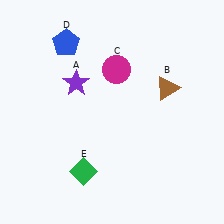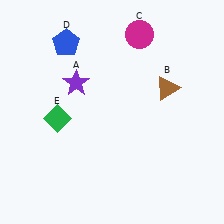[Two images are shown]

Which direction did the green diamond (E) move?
The green diamond (E) moved up.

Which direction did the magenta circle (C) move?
The magenta circle (C) moved up.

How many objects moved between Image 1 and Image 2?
2 objects moved between the two images.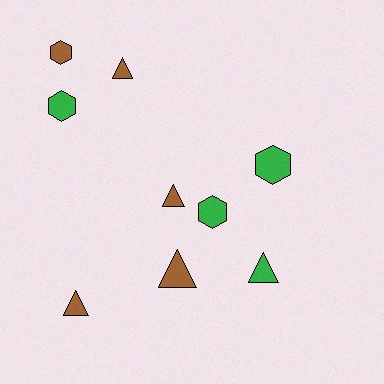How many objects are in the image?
There are 9 objects.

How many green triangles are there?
There is 1 green triangle.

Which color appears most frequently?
Brown, with 5 objects.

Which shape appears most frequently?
Triangle, with 5 objects.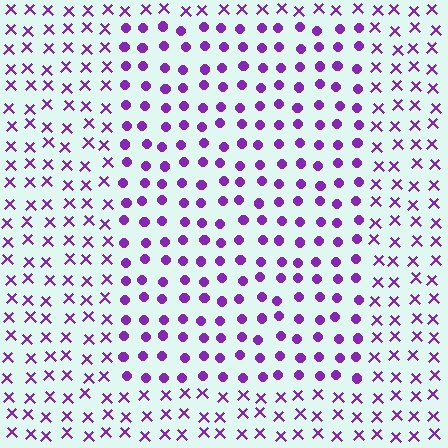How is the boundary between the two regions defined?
The boundary is defined by a change in element shape: circles inside vs. X marks outside. All elements share the same color and spacing.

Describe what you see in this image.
The image is filled with small purple elements arranged in a uniform grid. A rectangle-shaped region contains circles, while the surrounding area contains X marks. The boundary is defined purely by the change in element shape.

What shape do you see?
I see a rectangle.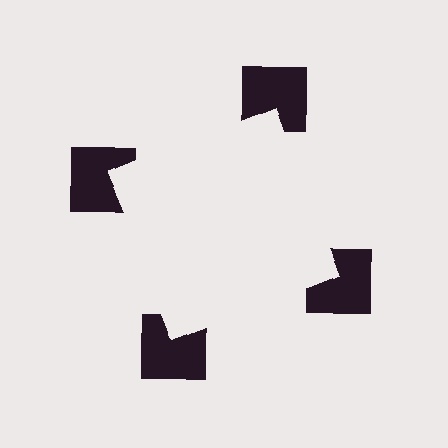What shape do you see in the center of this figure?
An illusory square — its edges are inferred from the aligned wedge cuts in the notched squares, not physically drawn.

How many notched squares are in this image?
There are 4 — one at each vertex of the illusory square.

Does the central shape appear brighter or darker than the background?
It typically appears slightly brighter than the background, even though no actual brightness change is drawn.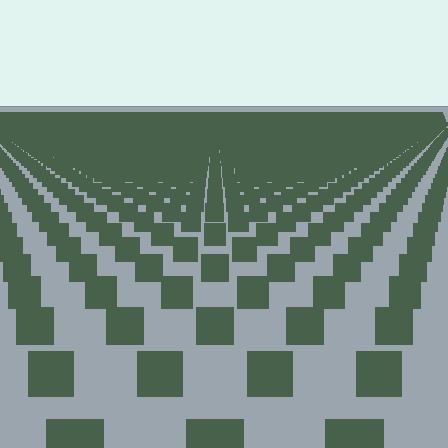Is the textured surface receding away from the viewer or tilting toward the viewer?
The surface is receding away from the viewer. Texture elements get smaller and denser toward the top.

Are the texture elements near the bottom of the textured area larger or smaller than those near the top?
Larger. Near the bottom, elements are closer to the viewer and appear at a bigger on-screen size.